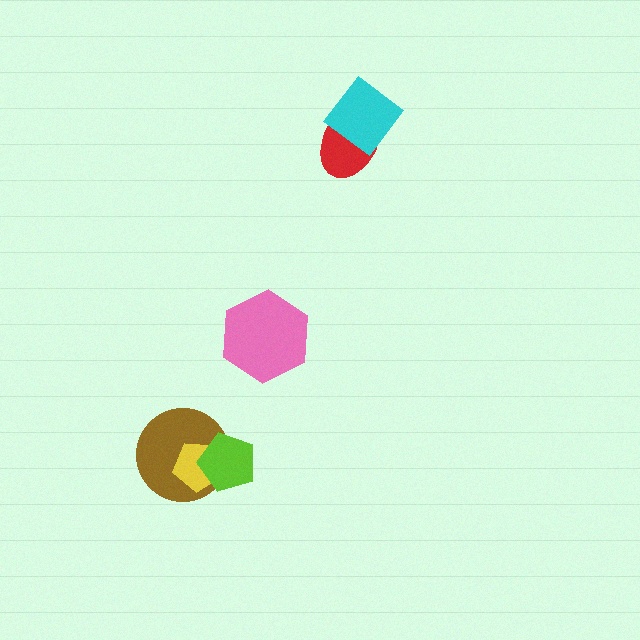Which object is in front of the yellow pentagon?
The lime pentagon is in front of the yellow pentagon.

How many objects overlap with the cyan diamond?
1 object overlaps with the cyan diamond.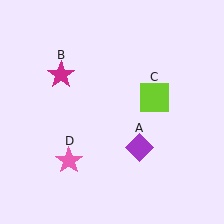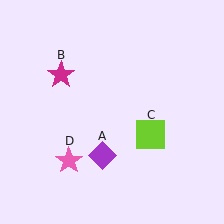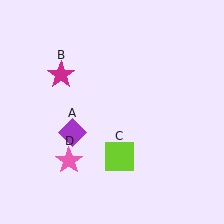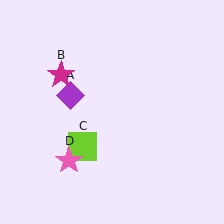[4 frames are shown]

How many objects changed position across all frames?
2 objects changed position: purple diamond (object A), lime square (object C).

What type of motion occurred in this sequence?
The purple diamond (object A), lime square (object C) rotated clockwise around the center of the scene.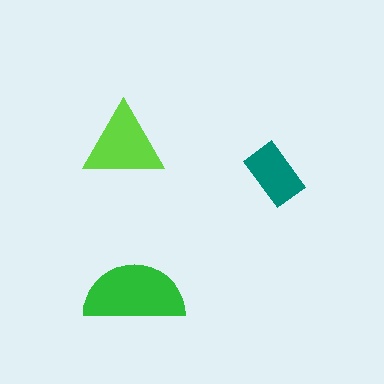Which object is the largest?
The green semicircle.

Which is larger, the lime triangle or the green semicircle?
The green semicircle.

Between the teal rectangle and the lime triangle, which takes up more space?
The lime triangle.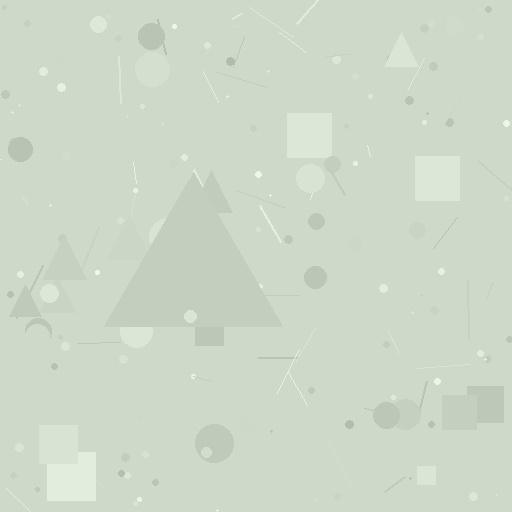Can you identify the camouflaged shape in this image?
The camouflaged shape is a triangle.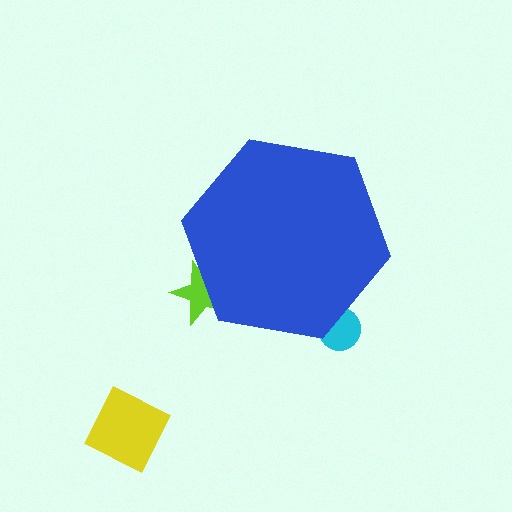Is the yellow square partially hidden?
No, the yellow square is fully visible.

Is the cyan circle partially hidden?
Yes, the cyan circle is partially hidden behind the blue hexagon.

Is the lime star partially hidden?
Yes, the lime star is partially hidden behind the blue hexagon.